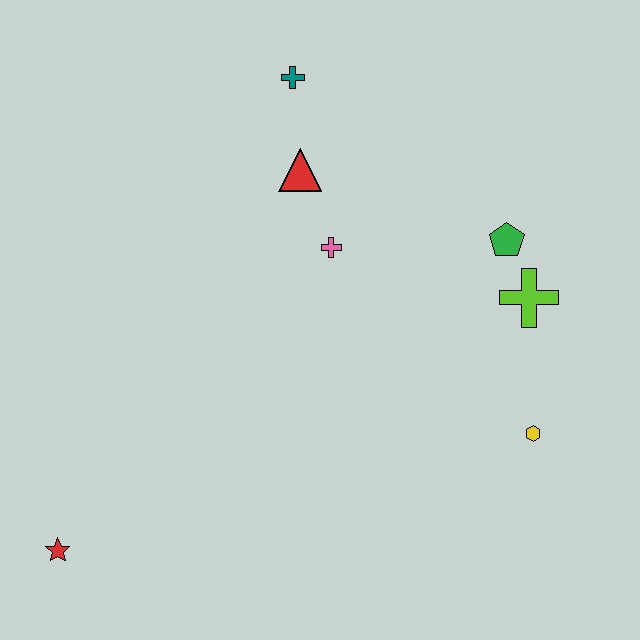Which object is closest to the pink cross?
The red triangle is closest to the pink cross.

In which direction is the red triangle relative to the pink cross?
The red triangle is above the pink cross.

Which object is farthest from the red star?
The green pentagon is farthest from the red star.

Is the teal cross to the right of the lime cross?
No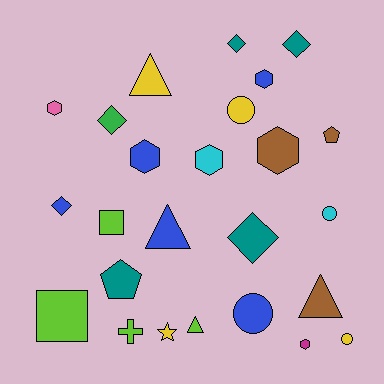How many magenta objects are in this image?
There is 1 magenta object.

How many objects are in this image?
There are 25 objects.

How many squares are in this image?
There are 2 squares.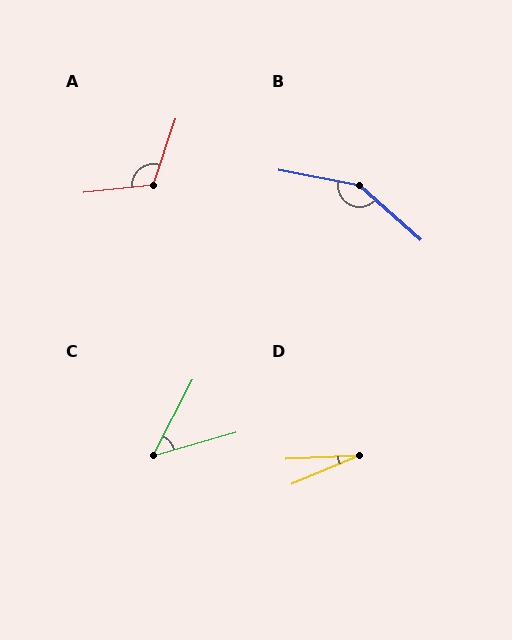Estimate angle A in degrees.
Approximately 115 degrees.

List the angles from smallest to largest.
D (20°), C (46°), A (115°), B (149°).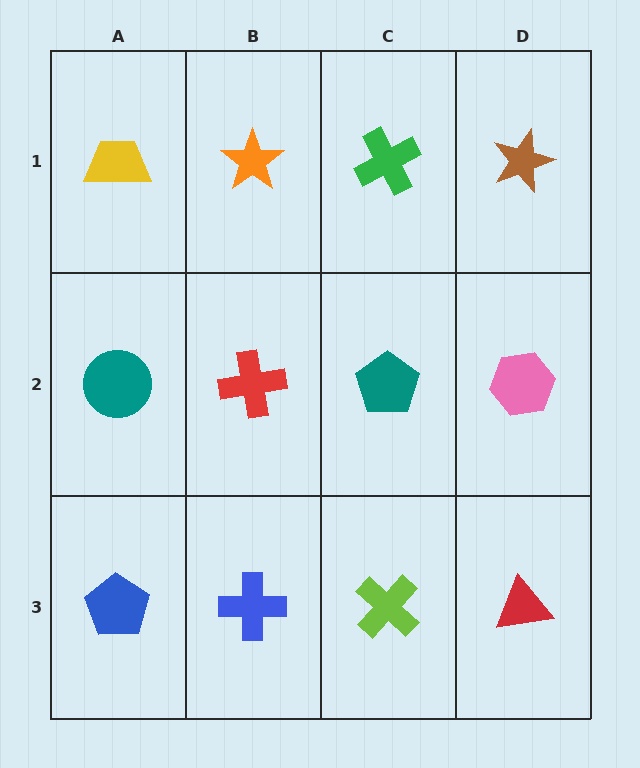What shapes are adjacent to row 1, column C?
A teal pentagon (row 2, column C), an orange star (row 1, column B), a brown star (row 1, column D).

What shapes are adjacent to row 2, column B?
An orange star (row 1, column B), a blue cross (row 3, column B), a teal circle (row 2, column A), a teal pentagon (row 2, column C).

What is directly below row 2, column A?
A blue pentagon.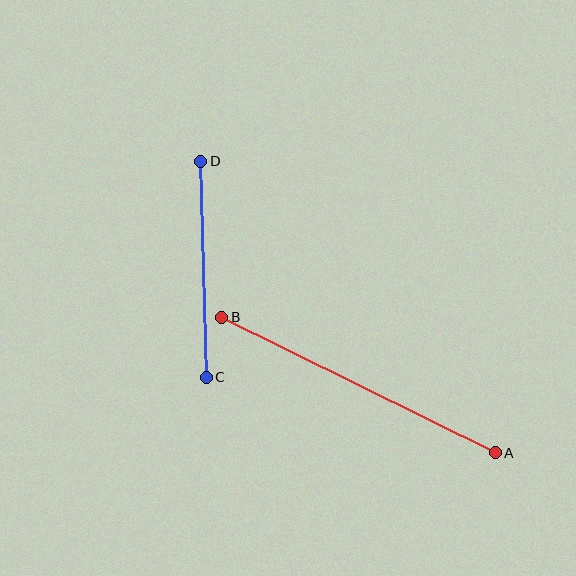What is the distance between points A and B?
The distance is approximately 305 pixels.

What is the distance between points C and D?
The distance is approximately 216 pixels.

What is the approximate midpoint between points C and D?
The midpoint is at approximately (203, 269) pixels.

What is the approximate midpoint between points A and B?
The midpoint is at approximately (359, 385) pixels.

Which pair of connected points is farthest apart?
Points A and B are farthest apart.